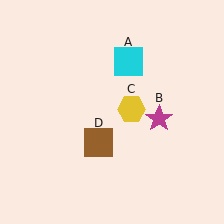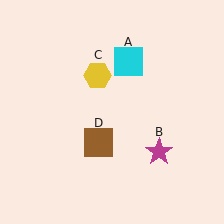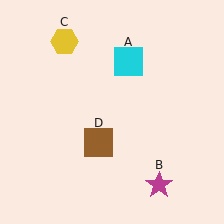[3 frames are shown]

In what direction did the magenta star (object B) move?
The magenta star (object B) moved down.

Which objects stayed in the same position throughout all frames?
Cyan square (object A) and brown square (object D) remained stationary.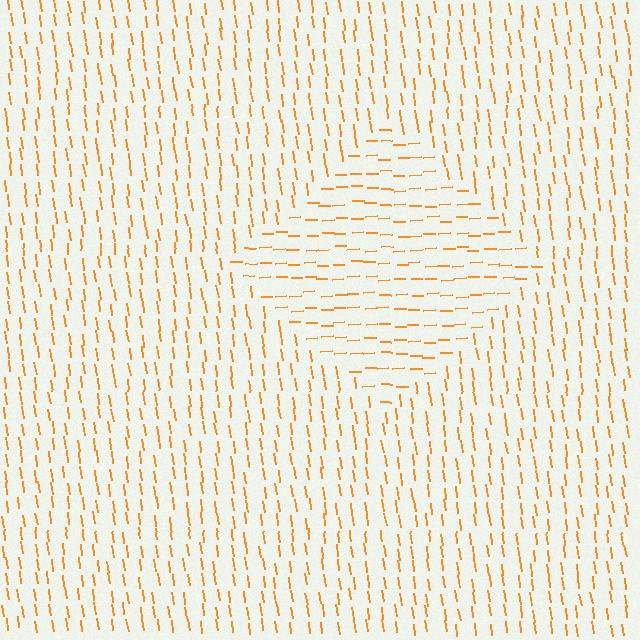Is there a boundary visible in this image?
Yes, there is a texture boundary formed by a change in line orientation.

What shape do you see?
I see a diamond.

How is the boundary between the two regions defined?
The boundary is defined purely by a change in line orientation (approximately 84 degrees difference). All lines are the same color and thickness.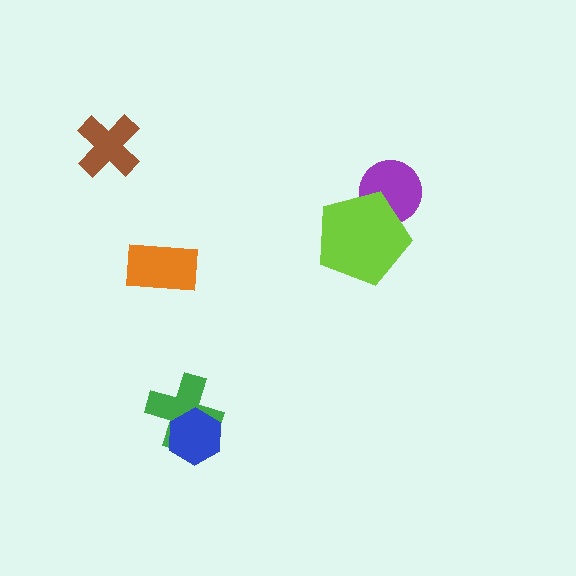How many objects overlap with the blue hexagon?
1 object overlaps with the blue hexagon.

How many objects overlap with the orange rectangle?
0 objects overlap with the orange rectangle.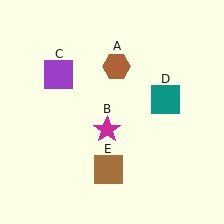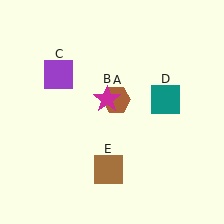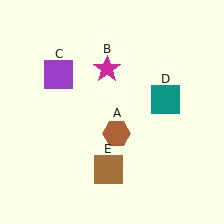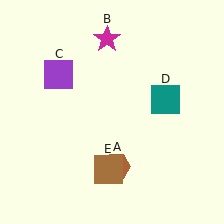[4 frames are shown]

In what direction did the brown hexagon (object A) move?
The brown hexagon (object A) moved down.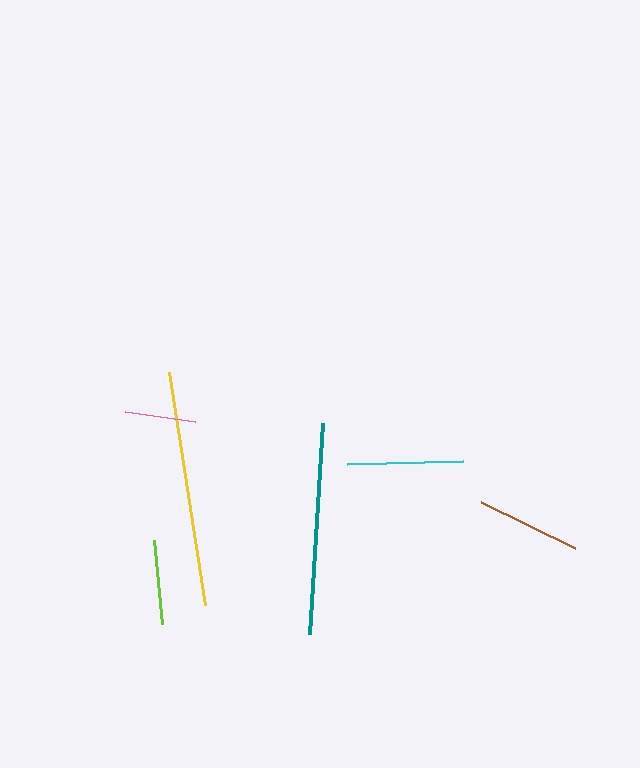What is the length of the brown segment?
The brown segment is approximately 104 pixels long.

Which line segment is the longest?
The yellow line is the longest at approximately 236 pixels.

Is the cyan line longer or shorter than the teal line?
The teal line is longer than the cyan line.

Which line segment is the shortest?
The pink line is the shortest at approximately 71 pixels.